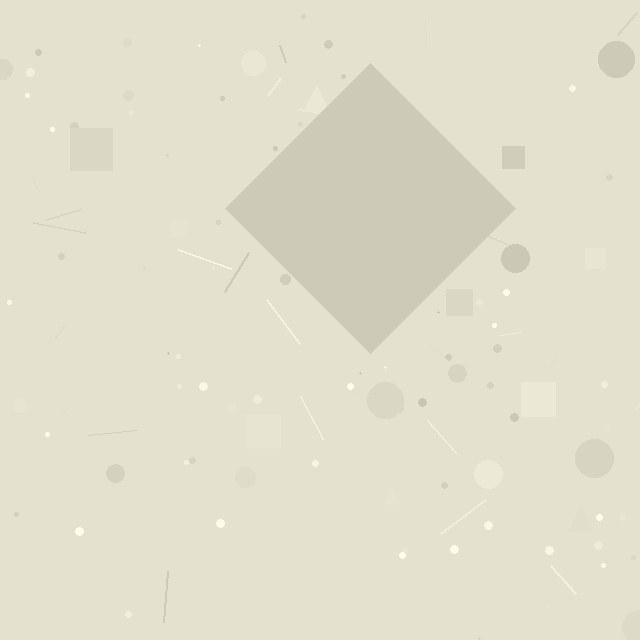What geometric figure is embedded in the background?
A diamond is embedded in the background.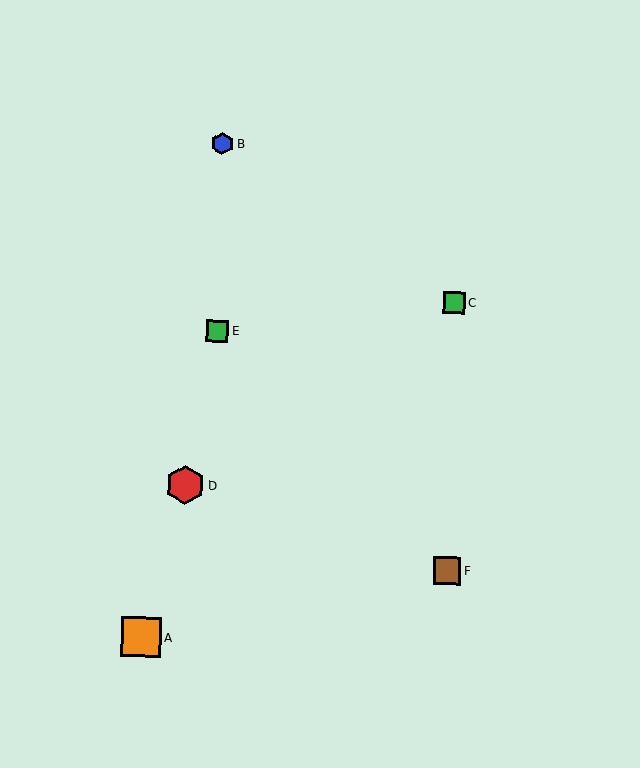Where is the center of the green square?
The center of the green square is at (217, 331).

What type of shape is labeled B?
Shape B is a blue hexagon.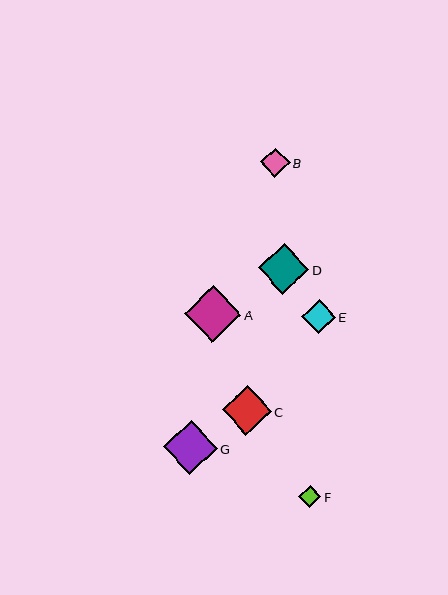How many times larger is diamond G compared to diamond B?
Diamond G is approximately 1.8 times the size of diamond B.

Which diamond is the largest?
Diamond A is the largest with a size of approximately 56 pixels.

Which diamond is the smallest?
Diamond F is the smallest with a size of approximately 22 pixels.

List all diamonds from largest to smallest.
From largest to smallest: A, G, D, C, E, B, F.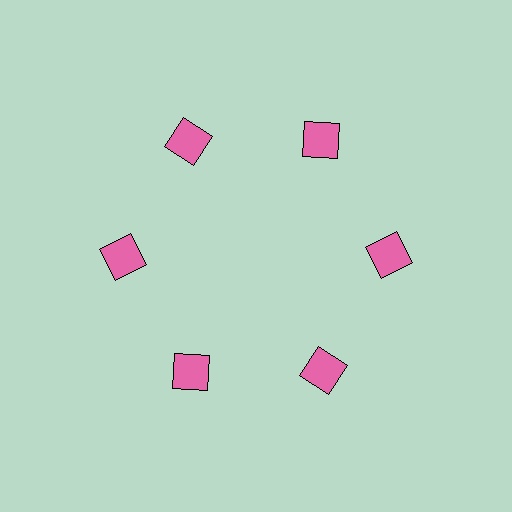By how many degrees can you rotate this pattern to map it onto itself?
The pattern maps onto itself every 60 degrees of rotation.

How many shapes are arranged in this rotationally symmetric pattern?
There are 6 shapes, arranged in 6 groups of 1.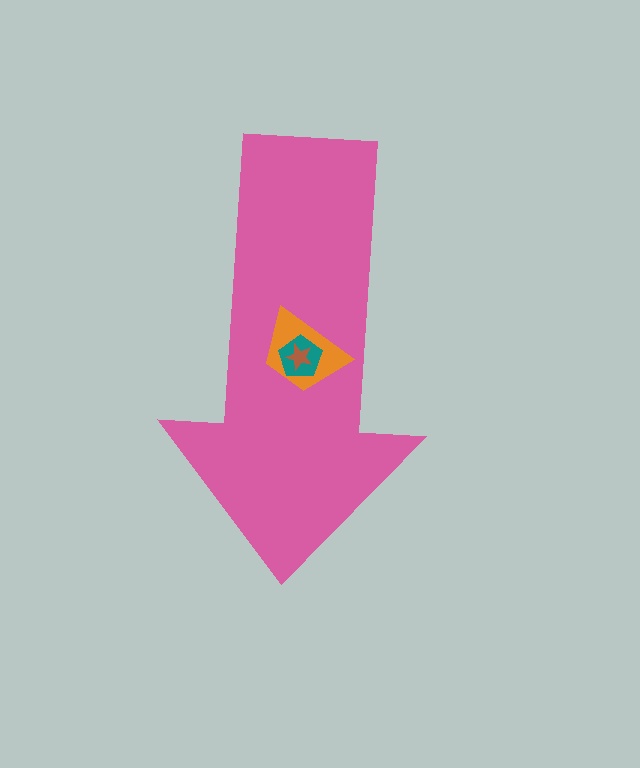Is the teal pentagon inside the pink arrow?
Yes.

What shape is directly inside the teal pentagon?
The brown star.